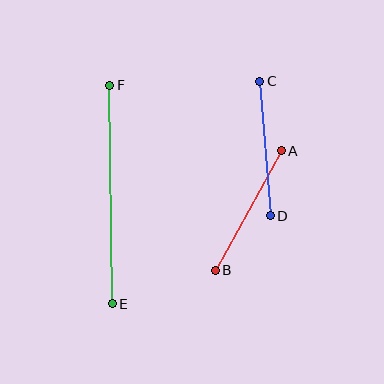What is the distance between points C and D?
The distance is approximately 135 pixels.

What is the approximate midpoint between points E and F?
The midpoint is at approximately (111, 194) pixels.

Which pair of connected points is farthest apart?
Points E and F are farthest apart.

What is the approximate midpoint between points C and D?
The midpoint is at approximately (265, 148) pixels.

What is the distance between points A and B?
The distance is approximately 137 pixels.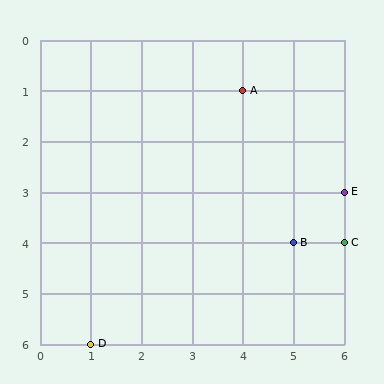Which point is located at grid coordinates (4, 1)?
Point A is at (4, 1).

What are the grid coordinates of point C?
Point C is at grid coordinates (6, 4).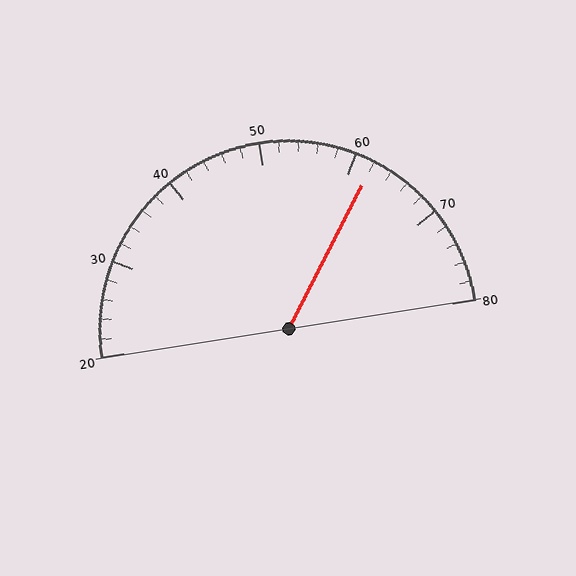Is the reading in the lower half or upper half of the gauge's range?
The reading is in the upper half of the range (20 to 80).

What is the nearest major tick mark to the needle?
The nearest major tick mark is 60.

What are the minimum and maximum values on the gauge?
The gauge ranges from 20 to 80.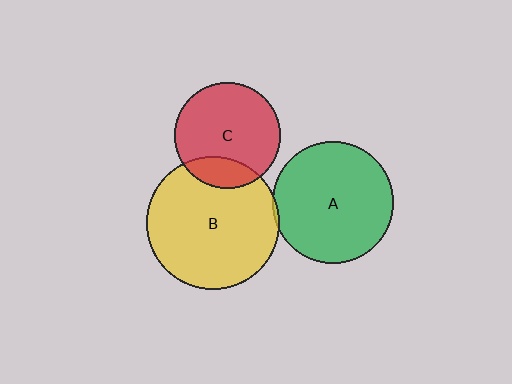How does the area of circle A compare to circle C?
Approximately 1.3 times.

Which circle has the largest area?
Circle B (yellow).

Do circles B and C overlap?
Yes.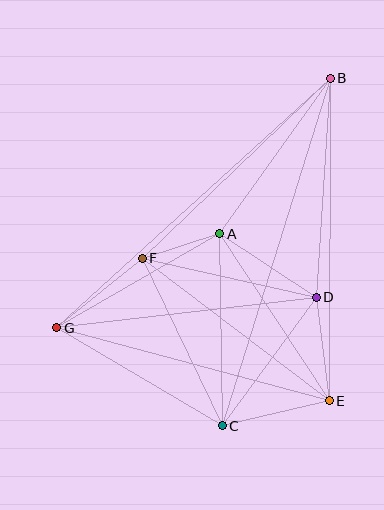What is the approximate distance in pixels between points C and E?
The distance between C and E is approximately 110 pixels.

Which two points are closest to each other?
Points A and F are closest to each other.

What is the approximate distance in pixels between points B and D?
The distance between B and D is approximately 219 pixels.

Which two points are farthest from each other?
Points B and G are farthest from each other.